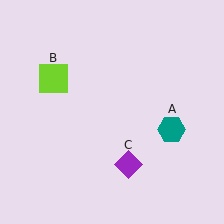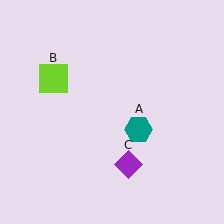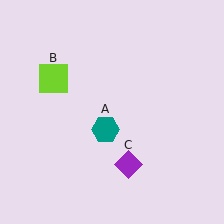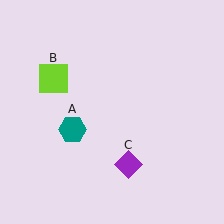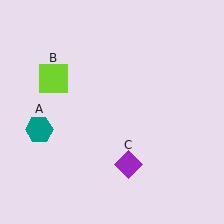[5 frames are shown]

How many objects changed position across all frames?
1 object changed position: teal hexagon (object A).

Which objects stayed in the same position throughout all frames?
Lime square (object B) and purple diamond (object C) remained stationary.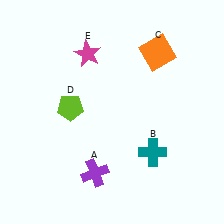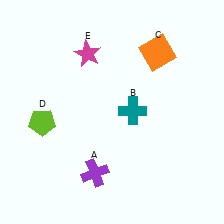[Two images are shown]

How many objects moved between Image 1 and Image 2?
2 objects moved between the two images.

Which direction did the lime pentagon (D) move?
The lime pentagon (D) moved left.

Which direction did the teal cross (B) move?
The teal cross (B) moved up.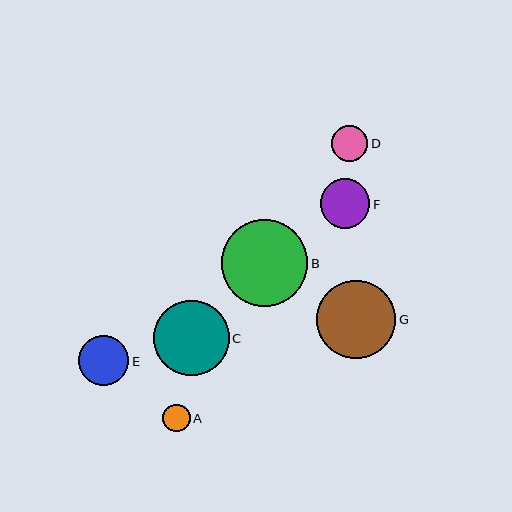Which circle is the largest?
Circle B is the largest with a size of approximately 87 pixels.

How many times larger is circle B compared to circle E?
Circle B is approximately 1.7 times the size of circle E.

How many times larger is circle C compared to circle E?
Circle C is approximately 1.5 times the size of circle E.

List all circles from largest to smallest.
From largest to smallest: B, G, C, E, F, D, A.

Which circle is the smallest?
Circle A is the smallest with a size of approximately 27 pixels.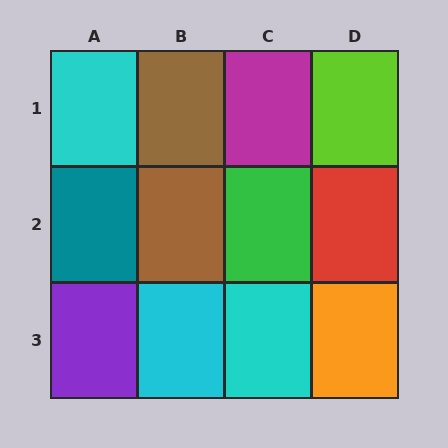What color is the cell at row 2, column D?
Red.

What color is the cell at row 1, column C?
Magenta.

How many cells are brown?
2 cells are brown.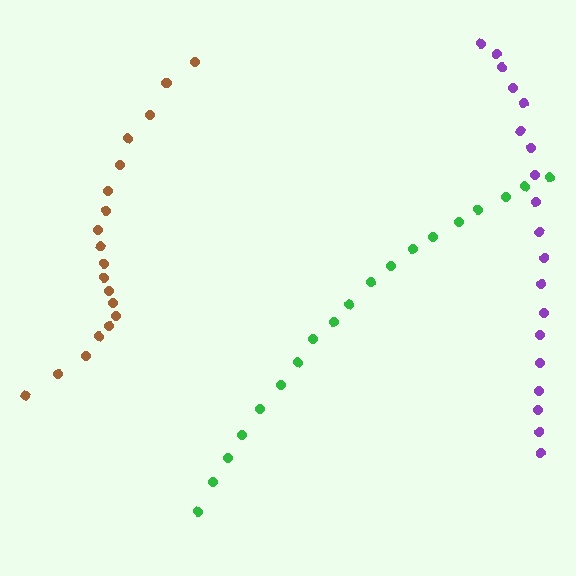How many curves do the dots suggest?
There are 3 distinct paths.